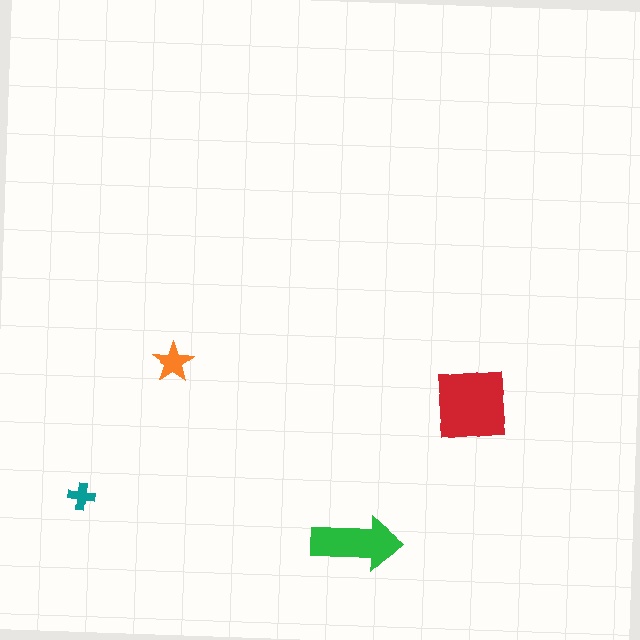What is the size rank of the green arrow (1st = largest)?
2nd.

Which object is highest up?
The orange star is topmost.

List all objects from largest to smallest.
The red square, the green arrow, the orange star, the teal cross.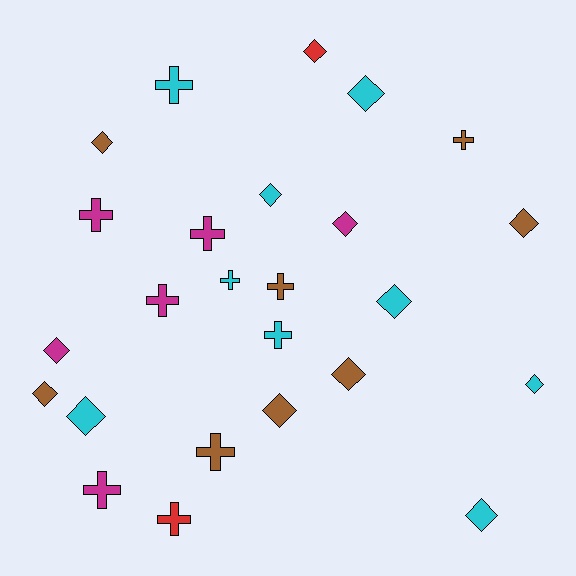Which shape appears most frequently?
Diamond, with 14 objects.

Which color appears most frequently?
Cyan, with 9 objects.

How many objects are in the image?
There are 25 objects.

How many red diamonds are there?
There is 1 red diamond.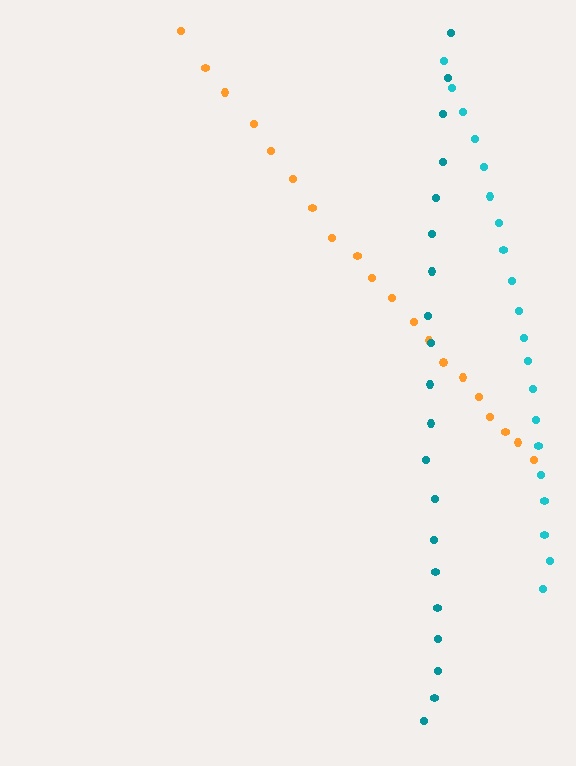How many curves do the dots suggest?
There are 3 distinct paths.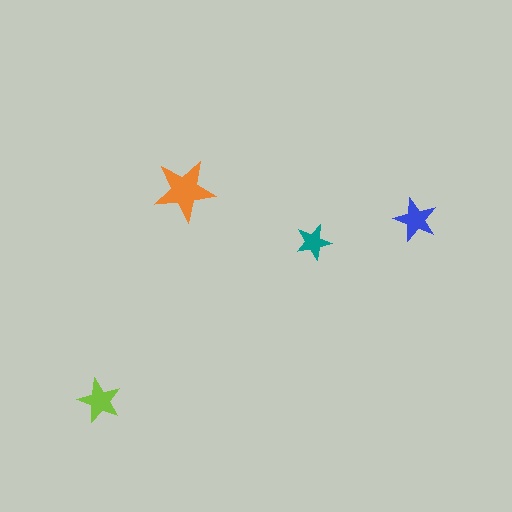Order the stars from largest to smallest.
the orange one, the lime one, the blue one, the teal one.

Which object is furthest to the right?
The blue star is rightmost.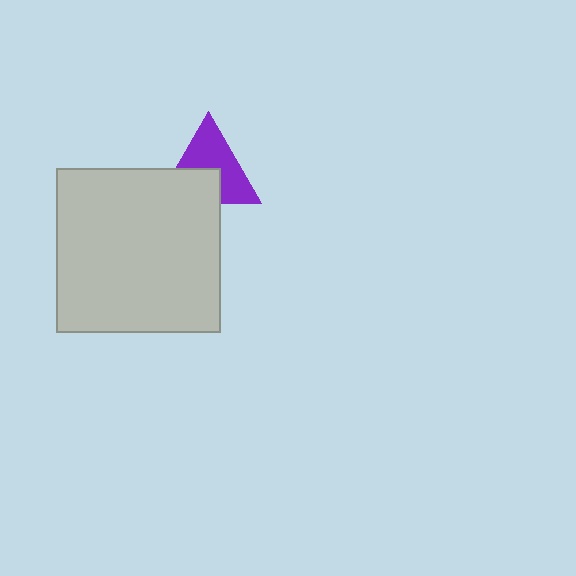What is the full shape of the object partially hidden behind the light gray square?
The partially hidden object is a purple triangle.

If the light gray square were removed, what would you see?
You would see the complete purple triangle.